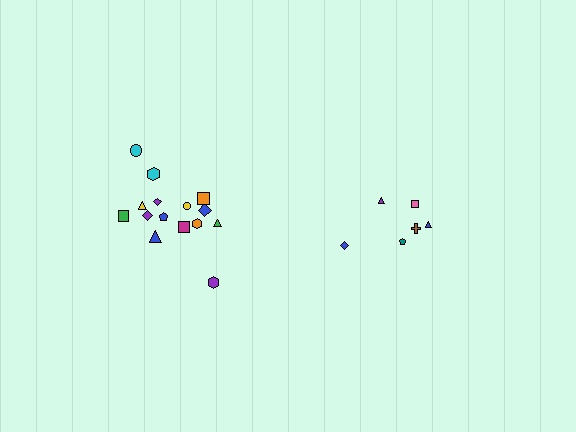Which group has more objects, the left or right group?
The left group.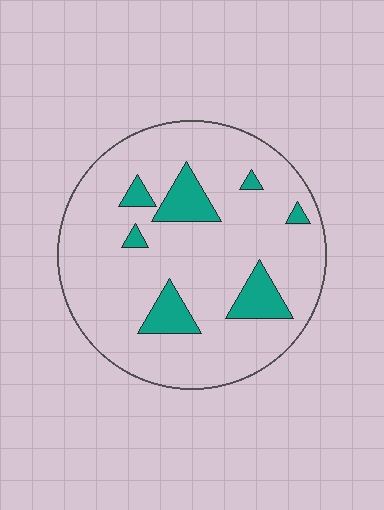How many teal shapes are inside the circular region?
7.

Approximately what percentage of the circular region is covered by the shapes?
Approximately 15%.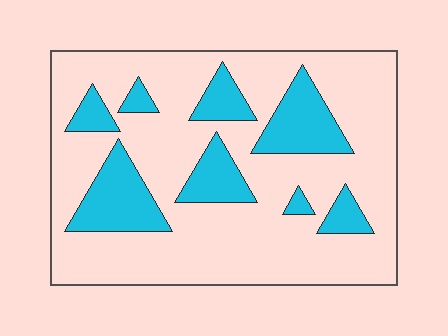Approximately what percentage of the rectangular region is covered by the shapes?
Approximately 25%.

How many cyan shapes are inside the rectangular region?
8.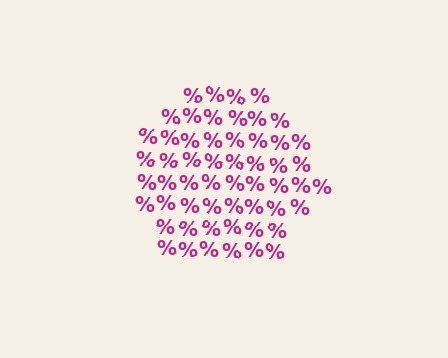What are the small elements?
The small elements are percent signs.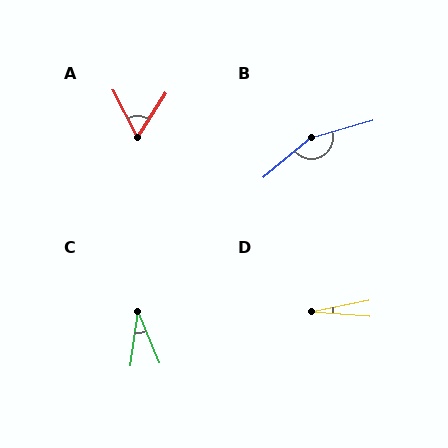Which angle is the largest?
B, at approximately 156 degrees.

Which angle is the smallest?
D, at approximately 15 degrees.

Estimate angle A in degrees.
Approximately 60 degrees.